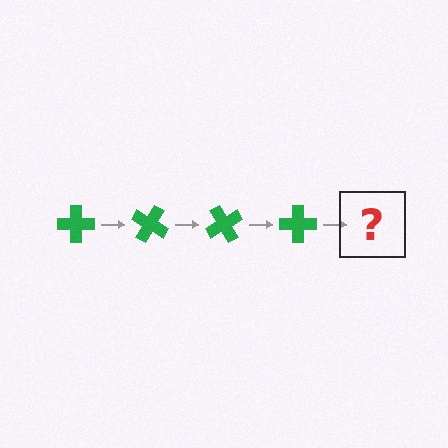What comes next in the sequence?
The next element should be a green cross rotated 120 degrees.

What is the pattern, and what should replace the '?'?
The pattern is that the cross rotates 30 degrees each step. The '?' should be a green cross rotated 120 degrees.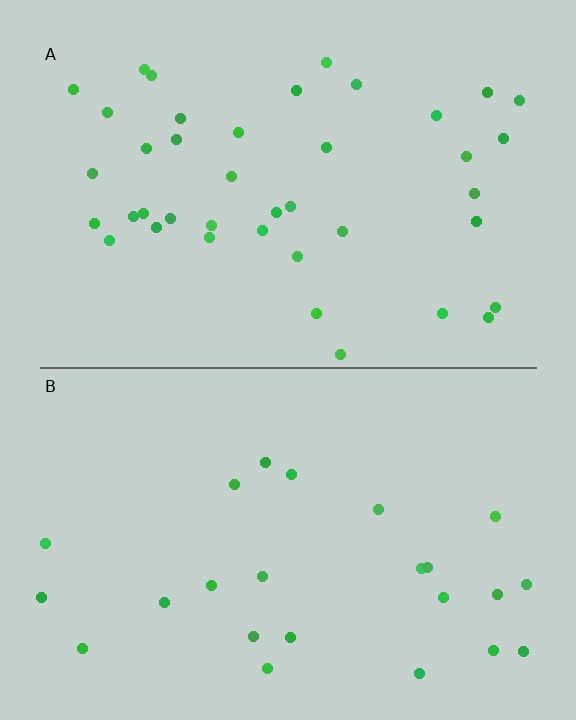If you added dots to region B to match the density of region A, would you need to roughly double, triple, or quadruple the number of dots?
Approximately double.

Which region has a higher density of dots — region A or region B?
A (the top).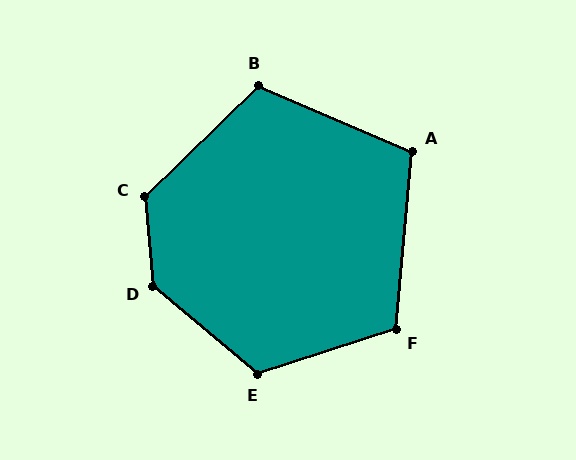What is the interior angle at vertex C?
Approximately 129 degrees (obtuse).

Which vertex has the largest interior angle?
D, at approximately 134 degrees.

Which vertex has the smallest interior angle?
A, at approximately 108 degrees.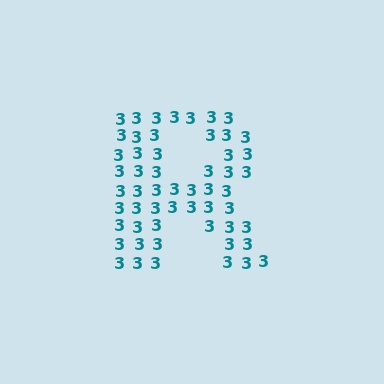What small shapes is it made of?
It is made of small digit 3's.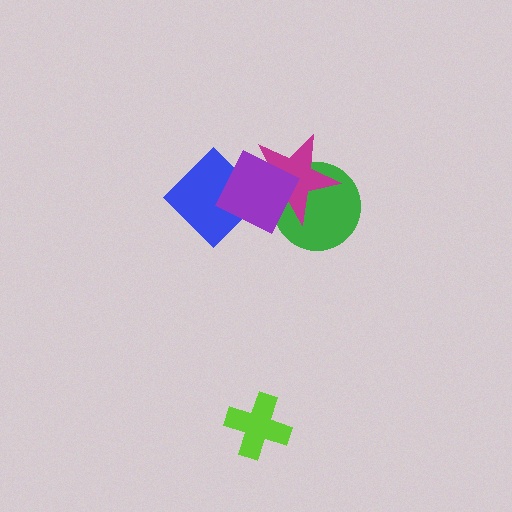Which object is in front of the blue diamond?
The purple diamond is in front of the blue diamond.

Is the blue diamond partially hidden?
Yes, it is partially covered by another shape.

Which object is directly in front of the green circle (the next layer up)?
The magenta star is directly in front of the green circle.